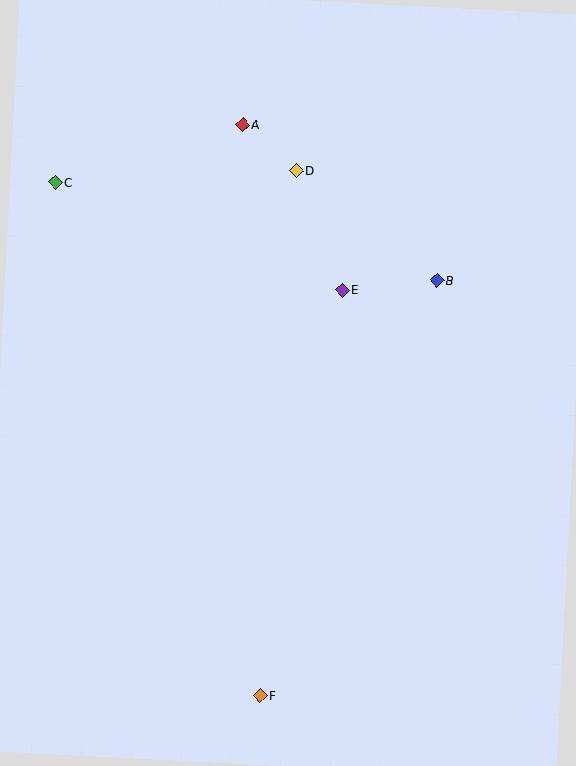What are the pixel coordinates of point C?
Point C is at (56, 182).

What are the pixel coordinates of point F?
Point F is at (260, 695).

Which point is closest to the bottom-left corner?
Point F is closest to the bottom-left corner.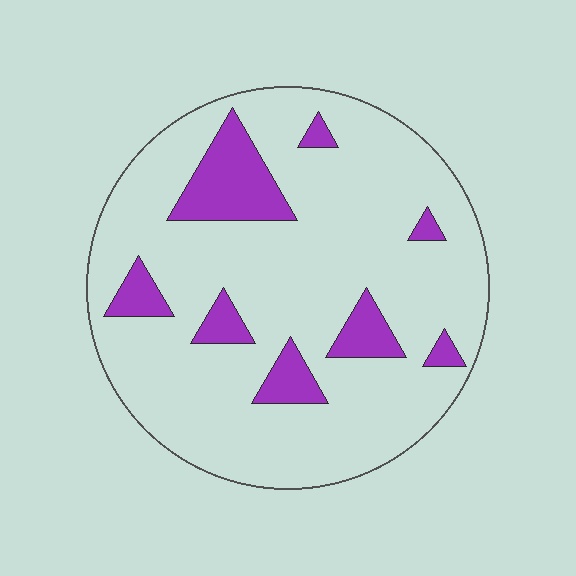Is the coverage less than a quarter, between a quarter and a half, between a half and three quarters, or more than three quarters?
Less than a quarter.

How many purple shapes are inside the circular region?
8.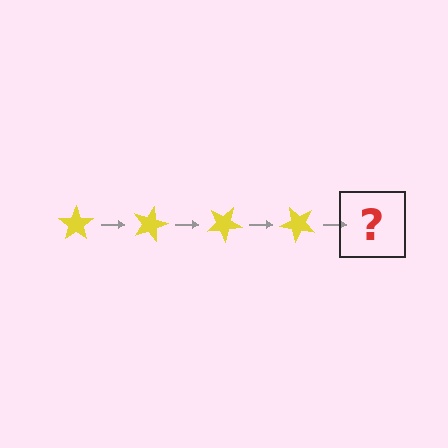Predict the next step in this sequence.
The next step is a yellow star rotated 60 degrees.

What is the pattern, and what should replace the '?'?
The pattern is that the star rotates 15 degrees each step. The '?' should be a yellow star rotated 60 degrees.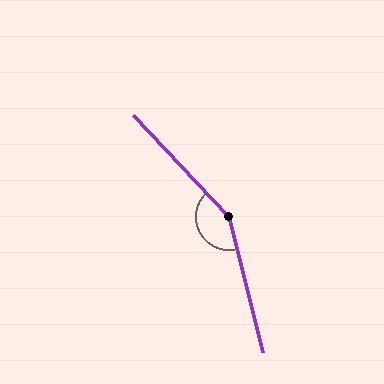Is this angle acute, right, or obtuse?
It is obtuse.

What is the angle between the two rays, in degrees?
Approximately 151 degrees.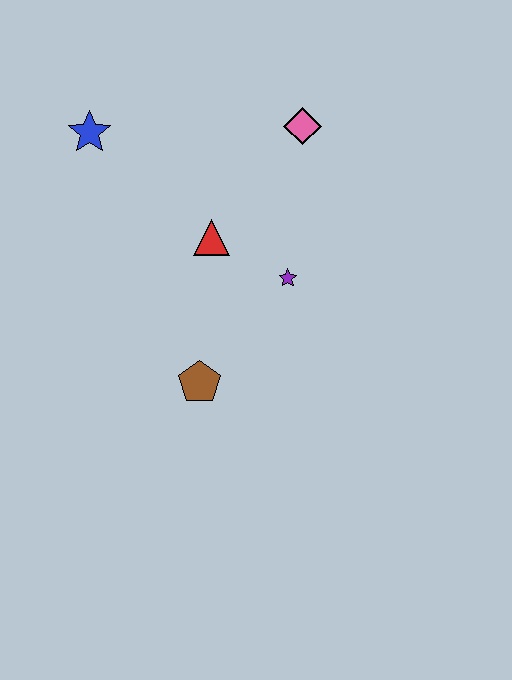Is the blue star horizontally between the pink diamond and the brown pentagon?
No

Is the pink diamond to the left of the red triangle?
No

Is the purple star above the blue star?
No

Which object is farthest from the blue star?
The brown pentagon is farthest from the blue star.